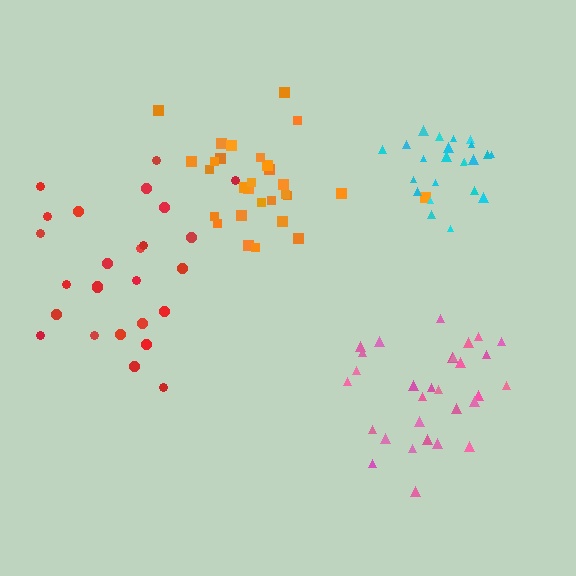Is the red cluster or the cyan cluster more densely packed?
Cyan.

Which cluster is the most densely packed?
Cyan.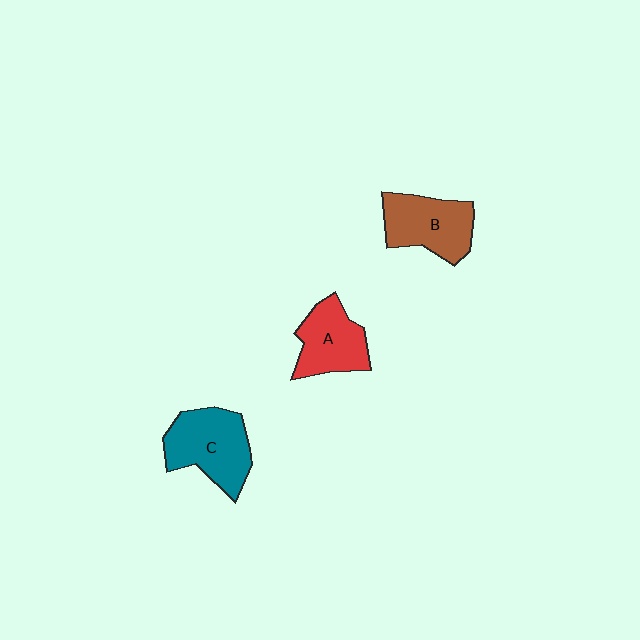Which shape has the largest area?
Shape C (teal).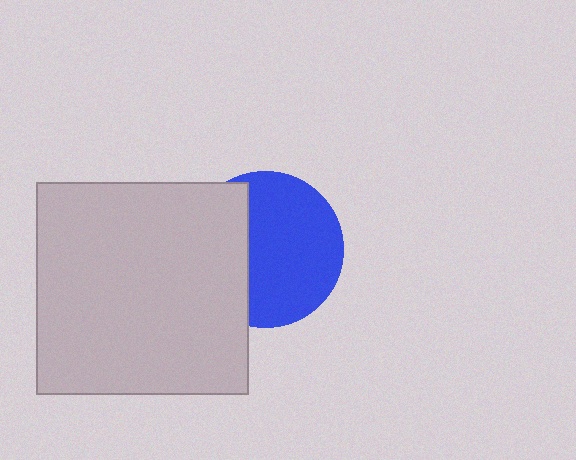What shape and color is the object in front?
The object in front is a light gray square.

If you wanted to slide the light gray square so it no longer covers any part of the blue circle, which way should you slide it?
Slide it left — that is the most direct way to separate the two shapes.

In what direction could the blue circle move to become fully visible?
The blue circle could move right. That would shift it out from behind the light gray square entirely.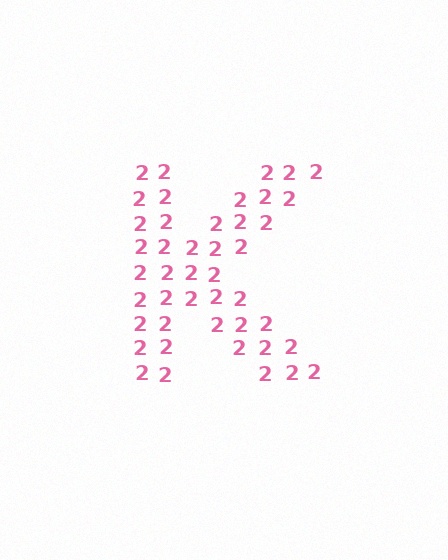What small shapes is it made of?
It is made of small digit 2's.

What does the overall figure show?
The overall figure shows the letter K.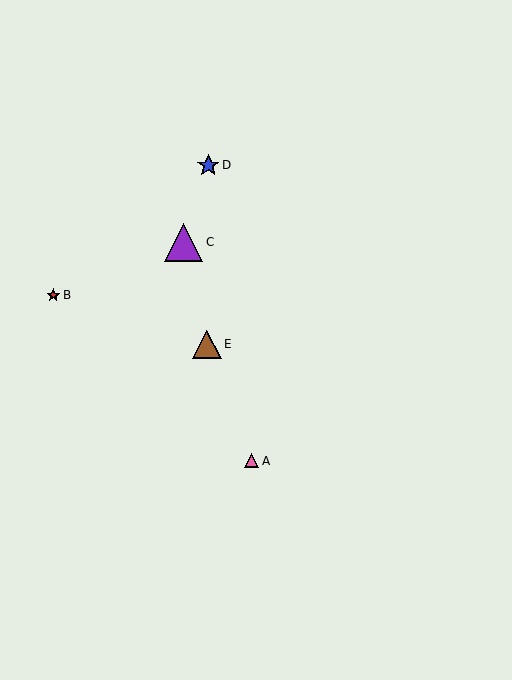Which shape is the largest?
The purple triangle (labeled C) is the largest.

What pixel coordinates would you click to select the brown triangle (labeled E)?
Click at (207, 344) to select the brown triangle E.